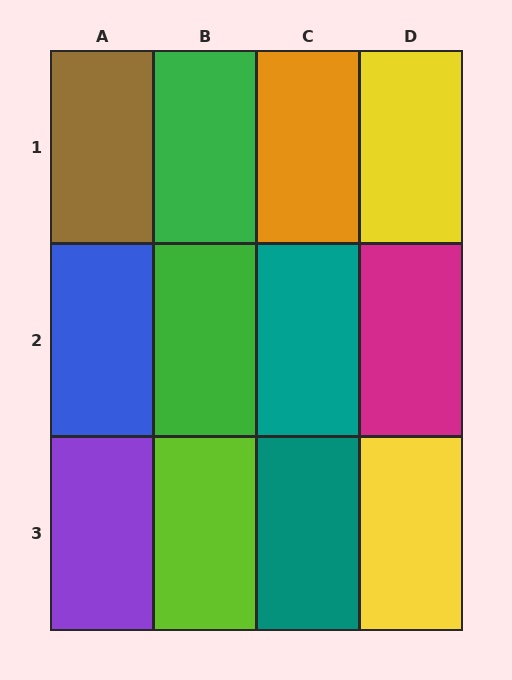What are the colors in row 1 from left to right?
Brown, green, orange, yellow.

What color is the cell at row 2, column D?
Magenta.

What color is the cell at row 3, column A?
Purple.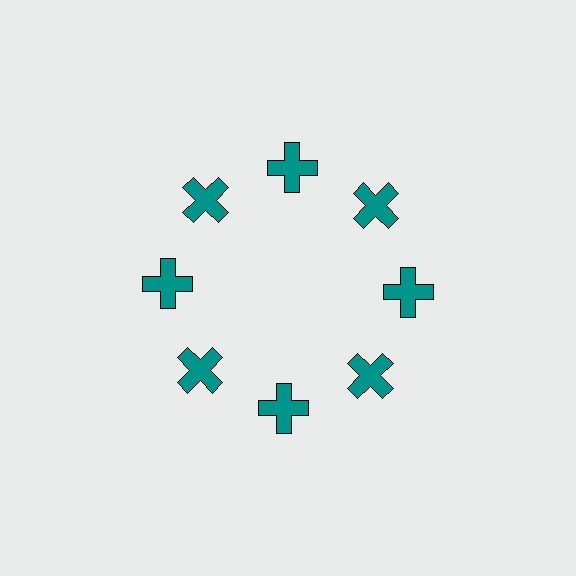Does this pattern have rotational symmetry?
Yes, this pattern has 8-fold rotational symmetry. It looks the same after rotating 45 degrees around the center.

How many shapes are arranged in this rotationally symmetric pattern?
There are 8 shapes, arranged in 8 groups of 1.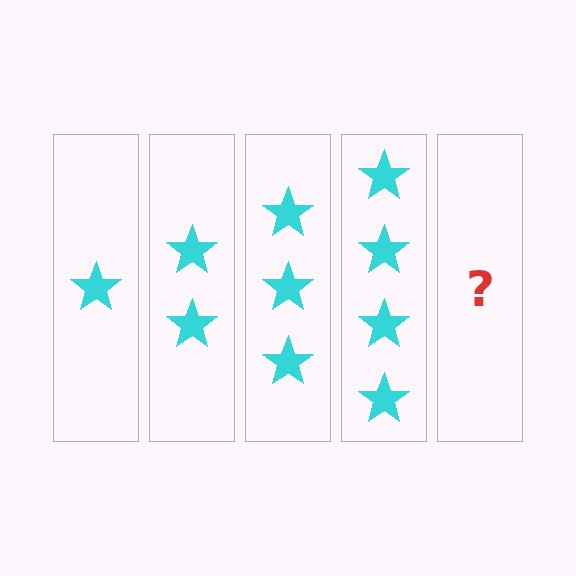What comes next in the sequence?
The next element should be 5 stars.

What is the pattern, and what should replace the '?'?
The pattern is that each step adds one more star. The '?' should be 5 stars.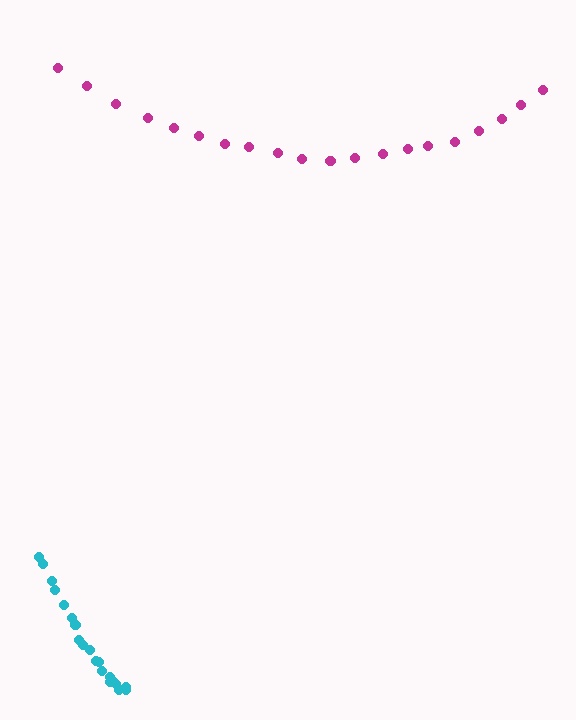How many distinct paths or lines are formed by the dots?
There are 2 distinct paths.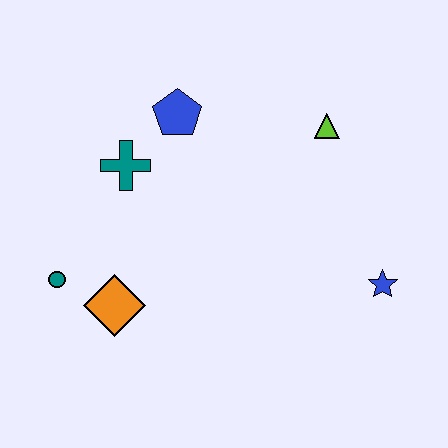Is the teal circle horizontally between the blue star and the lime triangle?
No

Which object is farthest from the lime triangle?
The teal circle is farthest from the lime triangle.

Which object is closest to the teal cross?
The blue pentagon is closest to the teal cross.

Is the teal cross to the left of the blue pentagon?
Yes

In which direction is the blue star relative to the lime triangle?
The blue star is below the lime triangle.